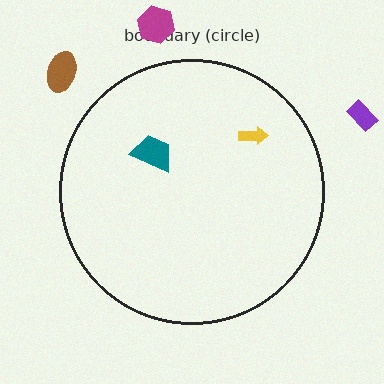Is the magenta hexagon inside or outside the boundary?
Outside.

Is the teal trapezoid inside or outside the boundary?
Inside.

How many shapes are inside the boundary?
2 inside, 3 outside.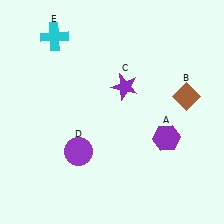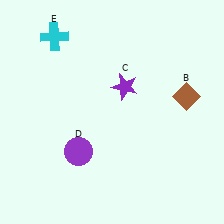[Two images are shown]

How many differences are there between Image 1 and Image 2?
There is 1 difference between the two images.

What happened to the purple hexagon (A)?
The purple hexagon (A) was removed in Image 2. It was in the bottom-right area of Image 1.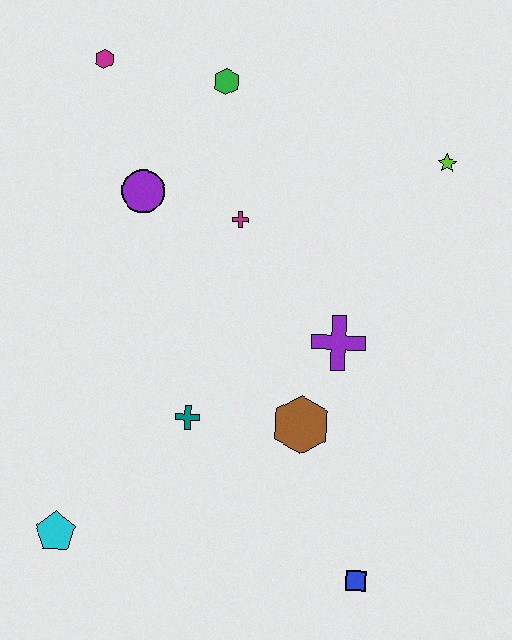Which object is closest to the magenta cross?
The purple circle is closest to the magenta cross.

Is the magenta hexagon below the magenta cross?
No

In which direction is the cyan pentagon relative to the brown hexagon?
The cyan pentagon is to the left of the brown hexagon.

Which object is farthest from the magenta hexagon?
The blue square is farthest from the magenta hexagon.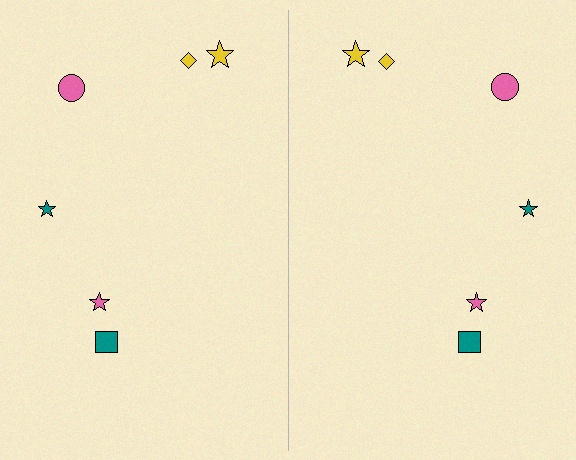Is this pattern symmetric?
Yes, this pattern has bilateral (reflection) symmetry.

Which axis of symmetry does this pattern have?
The pattern has a vertical axis of symmetry running through the center of the image.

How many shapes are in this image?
There are 12 shapes in this image.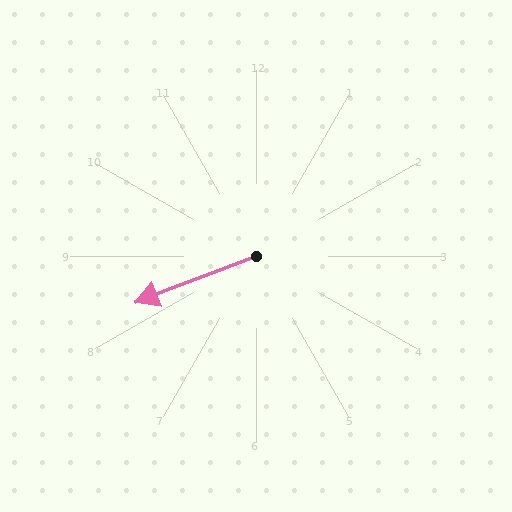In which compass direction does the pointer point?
West.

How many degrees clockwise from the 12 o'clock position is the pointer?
Approximately 249 degrees.